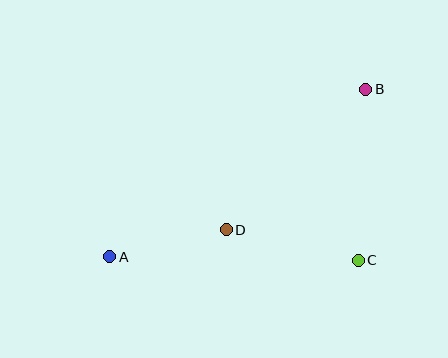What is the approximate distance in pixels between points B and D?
The distance between B and D is approximately 198 pixels.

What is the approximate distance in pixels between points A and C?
The distance between A and C is approximately 249 pixels.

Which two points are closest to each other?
Points A and D are closest to each other.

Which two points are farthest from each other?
Points A and B are farthest from each other.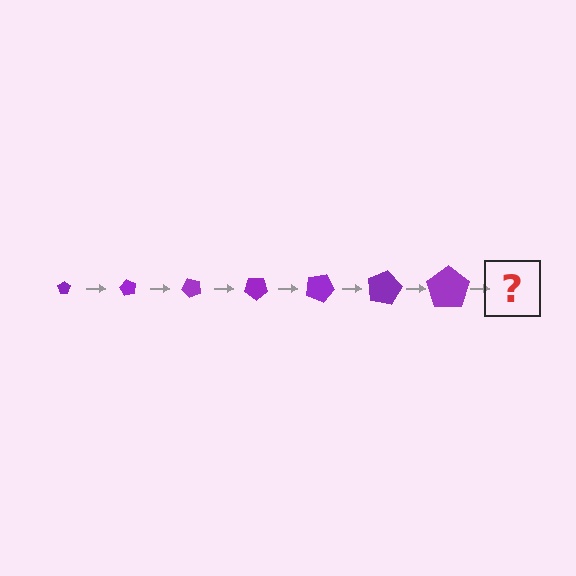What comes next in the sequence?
The next element should be a pentagon, larger than the previous one and rotated 420 degrees from the start.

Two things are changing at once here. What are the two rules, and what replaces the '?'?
The two rules are that the pentagon grows larger each step and it rotates 60 degrees each step. The '?' should be a pentagon, larger than the previous one and rotated 420 degrees from the start.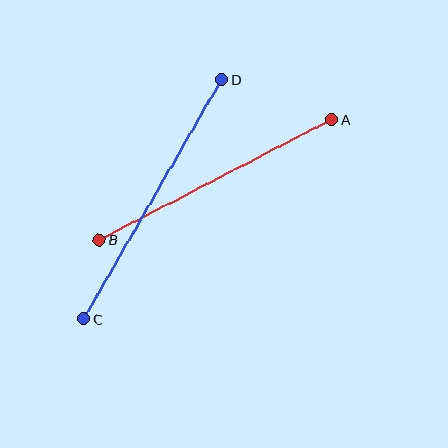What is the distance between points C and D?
The distance is approximately 276 pixels.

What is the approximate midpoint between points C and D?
The midpoint is at approximately (153, 199) pixels.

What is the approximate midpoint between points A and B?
The midpoint is at approximately (215, 180) pixels.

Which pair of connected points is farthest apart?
Points C and D are farthest apart.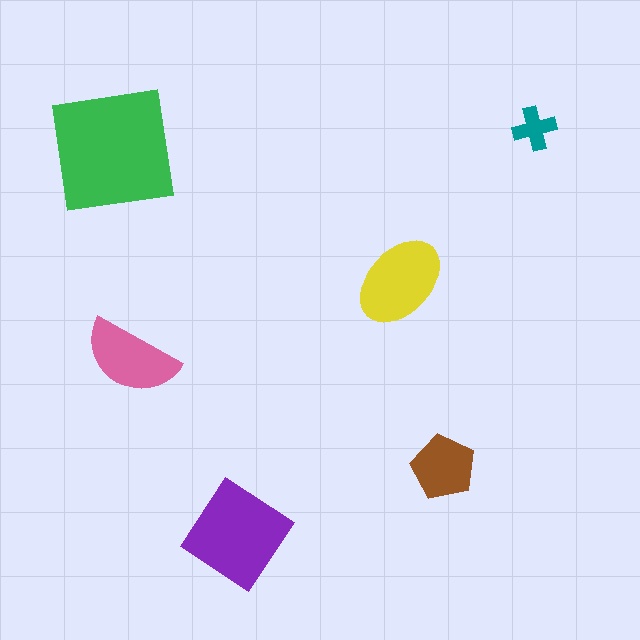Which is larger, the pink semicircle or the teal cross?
The pink semicircle.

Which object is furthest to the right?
The teal cross is rightmost.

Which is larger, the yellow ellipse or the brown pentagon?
The yellow ellipse.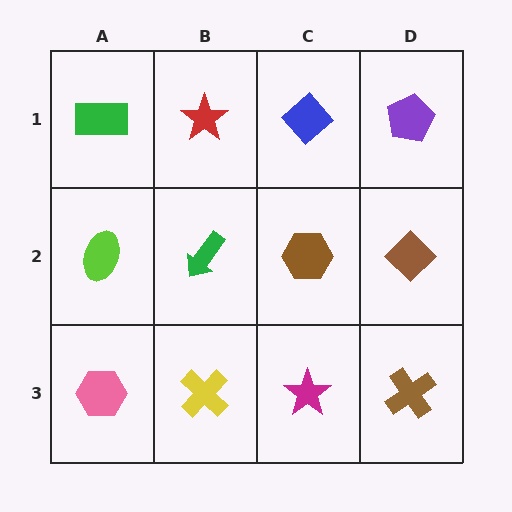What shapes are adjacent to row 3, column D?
A brown diamond (row 2, column D), a magenta star (row 3, column C).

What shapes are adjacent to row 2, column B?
A red star (row 1, column B), a yellow cross (row 3, column B), a lime ellipse (row 2, column A), a brown hexagon (row 2, column C).